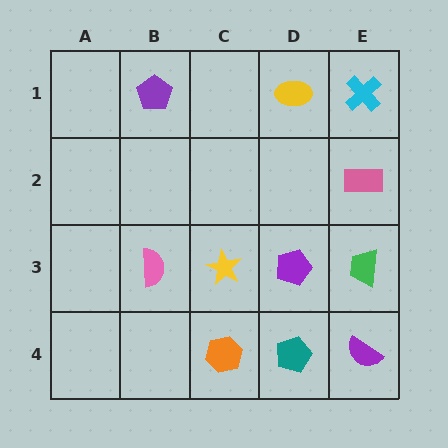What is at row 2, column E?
A pink rectangle.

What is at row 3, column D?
A purple pentagon.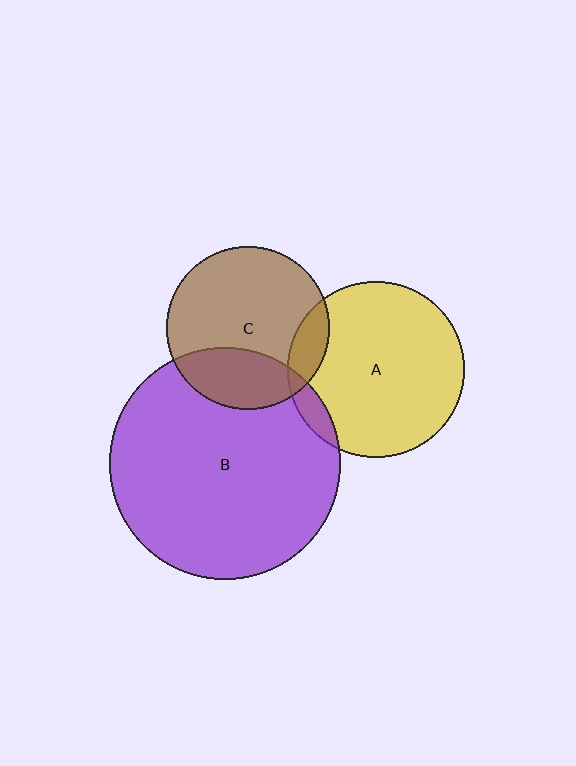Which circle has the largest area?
Circle B (purple).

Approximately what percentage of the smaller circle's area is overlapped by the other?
Approximately 5%.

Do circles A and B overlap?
Yes.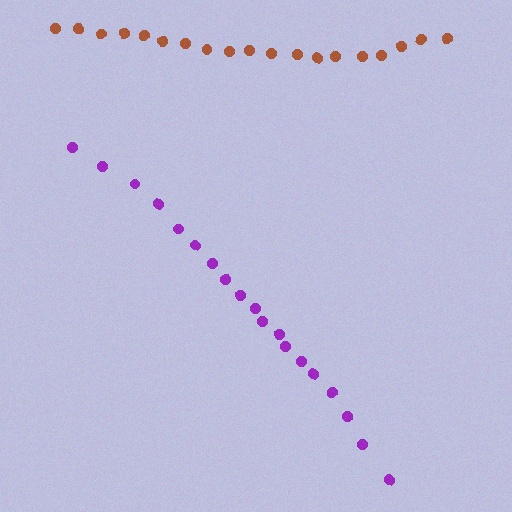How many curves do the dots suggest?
There are 2 distinct paths.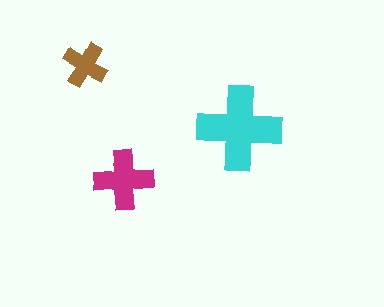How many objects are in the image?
There are 3 objects in the image.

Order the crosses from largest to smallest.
the cyan one, the magenta one, the brown one.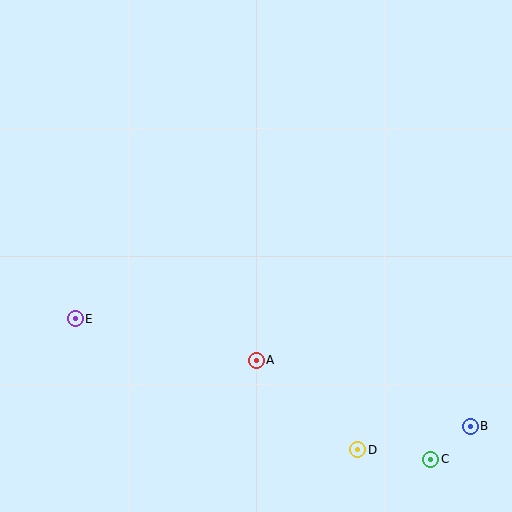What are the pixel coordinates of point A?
Point A is at (256, 360).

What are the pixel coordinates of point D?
Point D is at (358, 450).